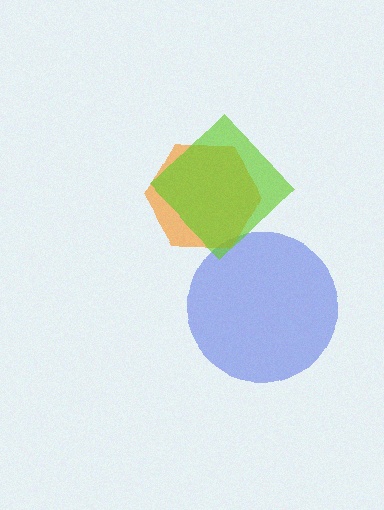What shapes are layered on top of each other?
The layered shapes are: a blue circle, an orange hexagon, a lime diamond.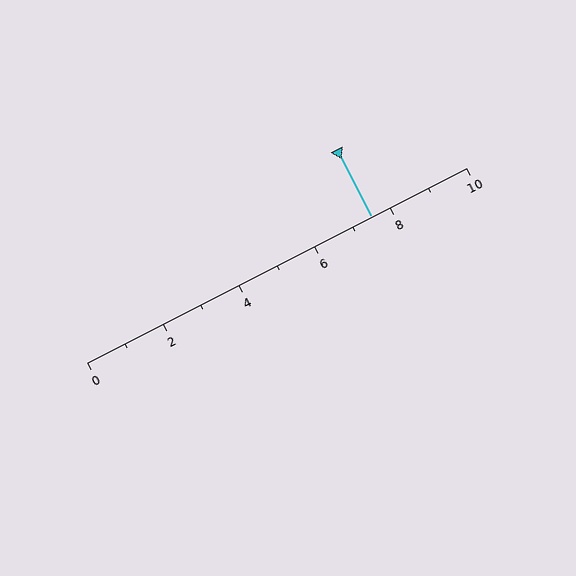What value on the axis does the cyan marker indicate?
The marker indicates approximately 7.5.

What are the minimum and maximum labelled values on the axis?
The axis runs from 0 to 10.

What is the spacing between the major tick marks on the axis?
The major ticks are spaced 2 apart.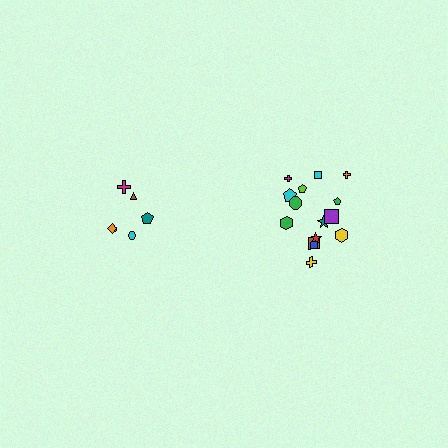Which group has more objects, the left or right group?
The right group.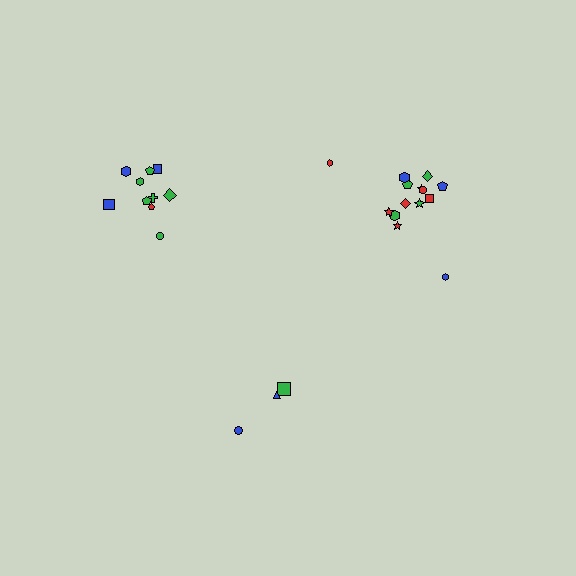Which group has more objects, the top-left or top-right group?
The top-right group.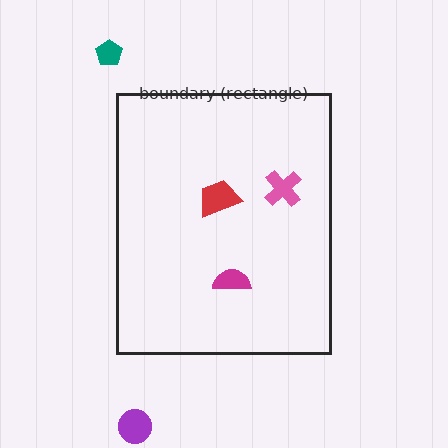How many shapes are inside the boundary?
3 inside, 2 outside.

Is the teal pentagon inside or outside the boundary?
Outside.